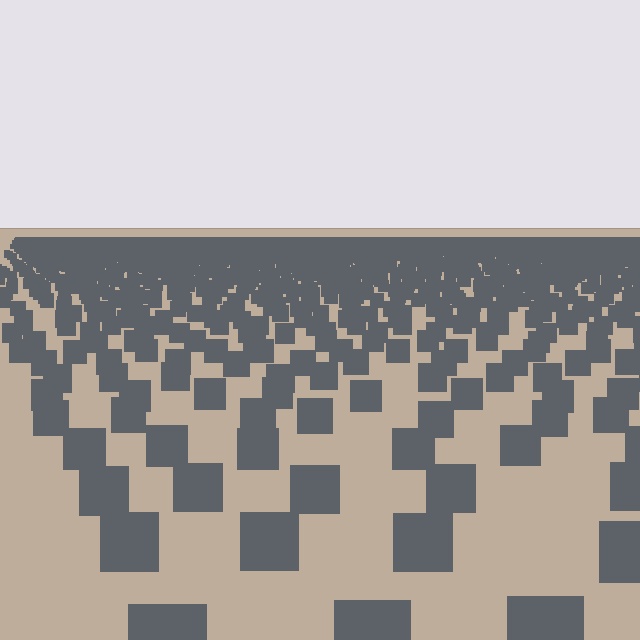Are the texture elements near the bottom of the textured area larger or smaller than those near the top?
Larger. Near the bottom, elements are closer to the viewer and appear at a bigger on-screen size.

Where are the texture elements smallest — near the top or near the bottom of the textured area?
Near the top.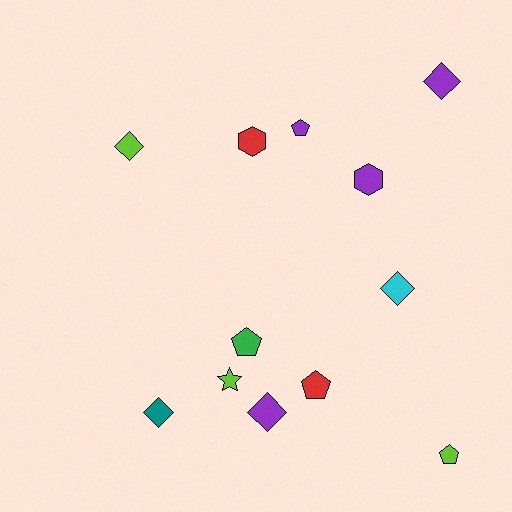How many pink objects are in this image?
There are no pink objects.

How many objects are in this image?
There are 12 objects.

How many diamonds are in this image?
There are 5 diamonds.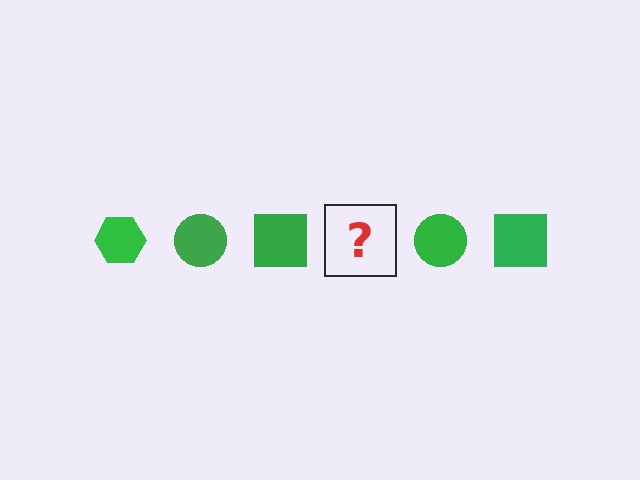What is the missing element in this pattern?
The missing element is a green hexagon.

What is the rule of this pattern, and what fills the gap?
The rule is that the pattern cycles through hexagon, circle, square shapes in green. The gap should be filled with a green hexagon.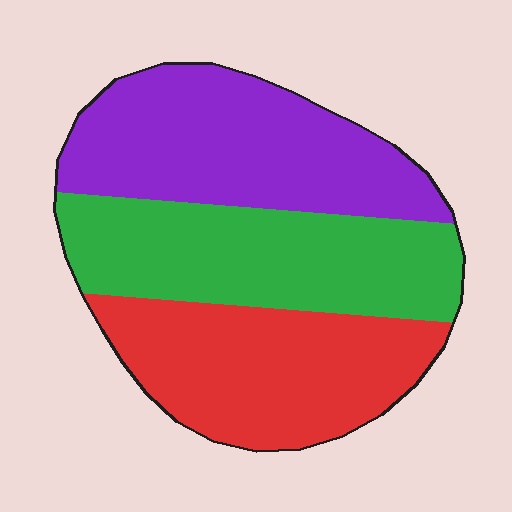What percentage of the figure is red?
Red takes up about one third (1/3) of the figure.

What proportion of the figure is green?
Green takes up about one third (1/3) of the figure.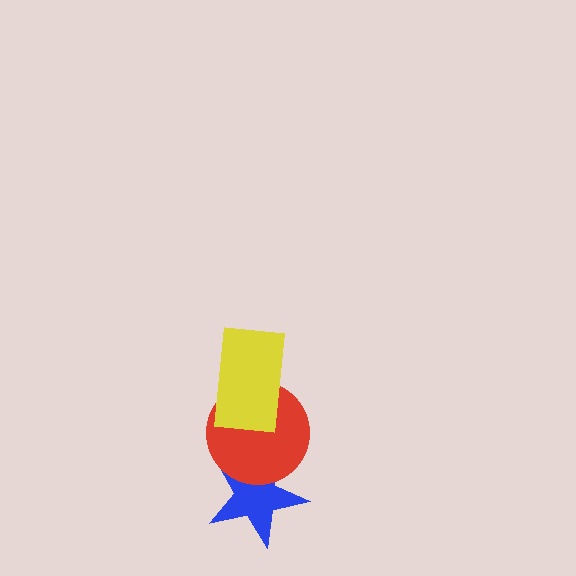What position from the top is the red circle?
The red circle is 2nd from the top.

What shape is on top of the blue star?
The red circle is on top of the blue star.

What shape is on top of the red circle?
The yellow rectangle is on top of the red circle.